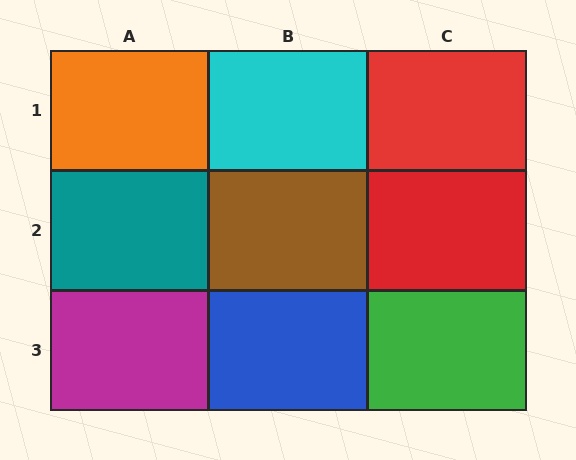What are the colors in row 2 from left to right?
Teal, brown, red.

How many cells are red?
2 cells are red.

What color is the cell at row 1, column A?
Orange.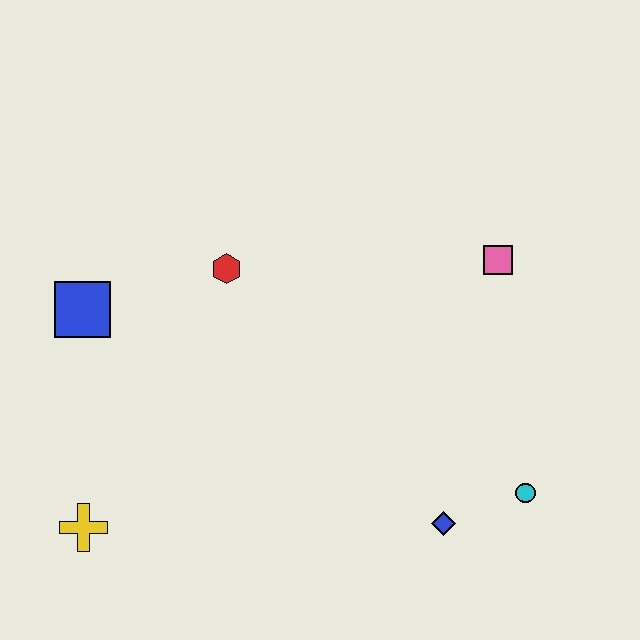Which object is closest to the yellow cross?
The blue square is closest to the yellow cross.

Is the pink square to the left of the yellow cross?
No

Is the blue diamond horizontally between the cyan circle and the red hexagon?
Yes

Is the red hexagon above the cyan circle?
Yes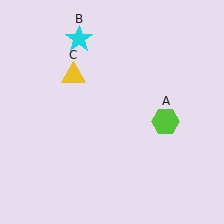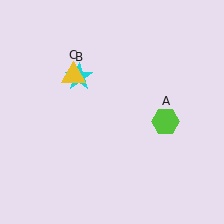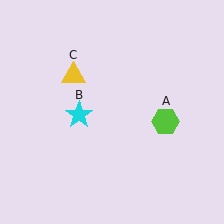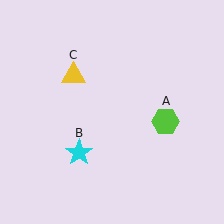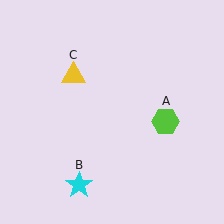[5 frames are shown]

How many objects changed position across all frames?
1 object changed position: cyan star (object B).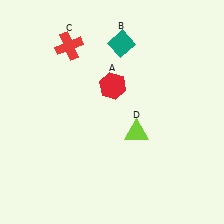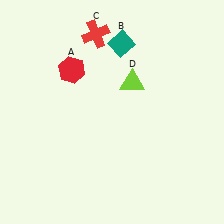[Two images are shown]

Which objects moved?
The objects that moved are: the red hexagon (A), the red cross (C), the lime triangle (D).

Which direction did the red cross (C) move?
The red cross (C) moved right.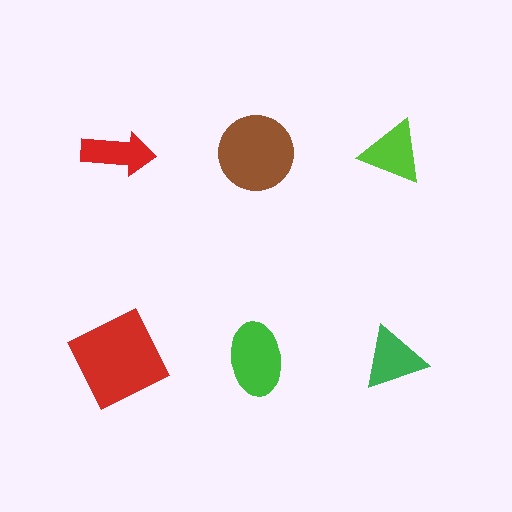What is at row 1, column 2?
A brown circle.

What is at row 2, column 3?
A green triangle.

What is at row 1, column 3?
A lime triangle.